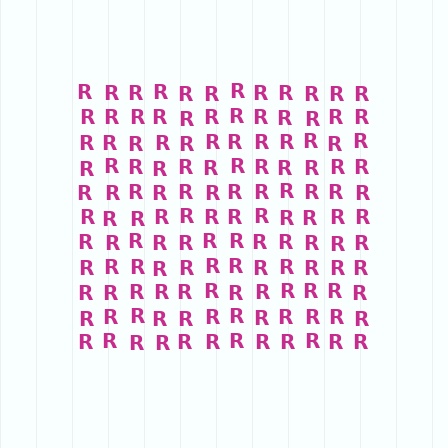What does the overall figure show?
The overall figure shows a square.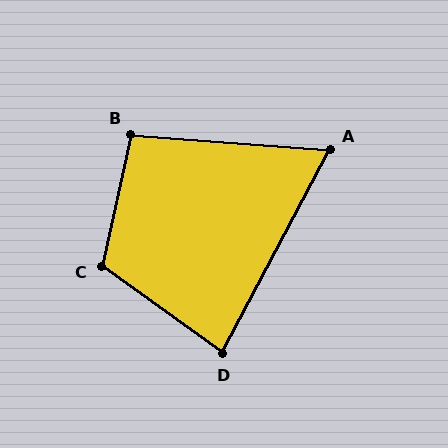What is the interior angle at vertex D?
Approximately 82 degrees (acute).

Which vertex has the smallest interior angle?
A, at approximately 67 degrees.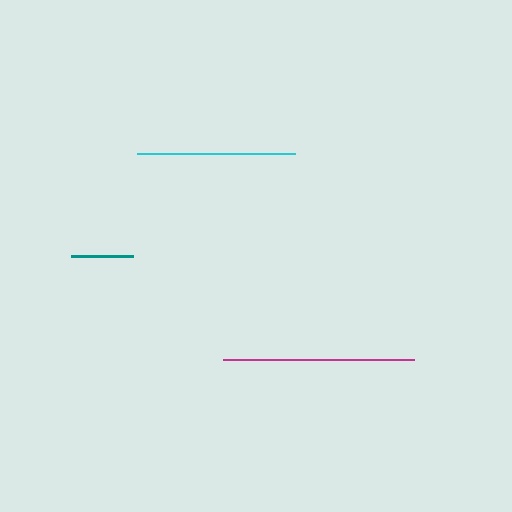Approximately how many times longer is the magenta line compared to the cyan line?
The magenta line is approximately 1.2 times the length of the cyan line.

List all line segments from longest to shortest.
From longest to shortest: magenta, cyan, teal.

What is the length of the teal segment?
The teal segment is approximately 62 pixels long.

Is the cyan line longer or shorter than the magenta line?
The magenta line is longer than the cyan line.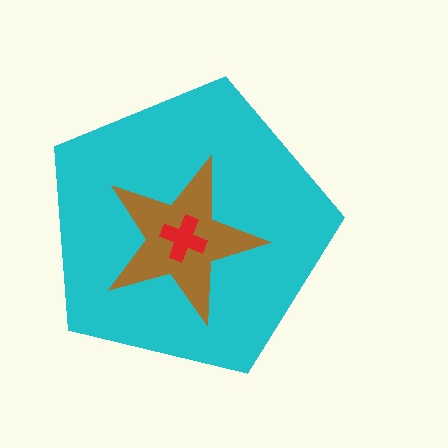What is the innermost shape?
The red cross.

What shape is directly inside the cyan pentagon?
The brown star.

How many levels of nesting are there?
3.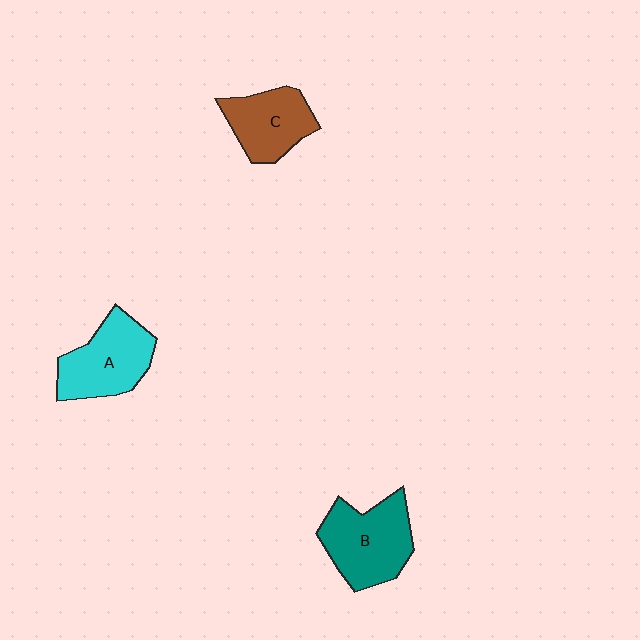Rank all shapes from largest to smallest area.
From largest to smallest: B (teal), A (cyan), C (brown).